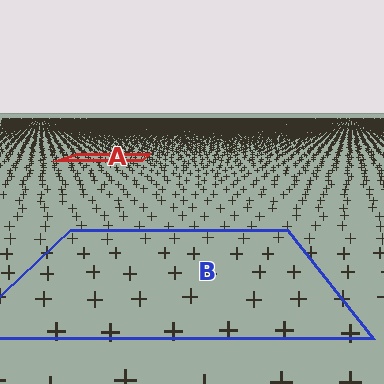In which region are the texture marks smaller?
The texture marks are smaller in region A, because it is farther away.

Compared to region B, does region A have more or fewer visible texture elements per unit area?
Region A has more texture elements per unit area — they are packed more densely because it is farther away.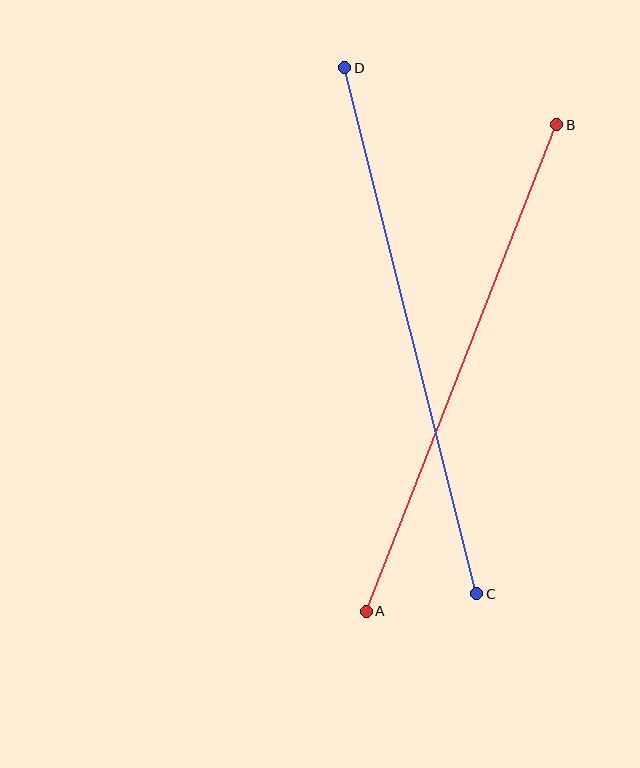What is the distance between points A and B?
The distance is approximately 522 pixels.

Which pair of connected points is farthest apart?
Points C and D are farthest apart.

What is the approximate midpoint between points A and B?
The midpoint is at approximately (462, 368) pixels.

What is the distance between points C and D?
The distance is approximately 542 pixels.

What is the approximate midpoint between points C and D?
The midpoint is at approximately (411, 331) pixels.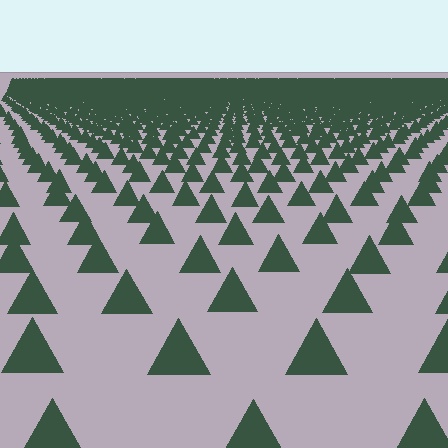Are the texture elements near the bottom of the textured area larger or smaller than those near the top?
Larger. Near the bottom, elements are closer to the viewer and appear at a bigger on-screen size.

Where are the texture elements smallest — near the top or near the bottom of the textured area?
Near the top.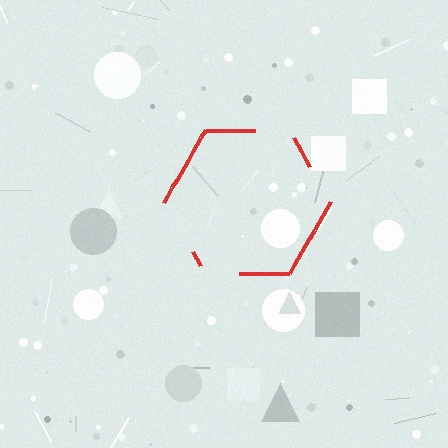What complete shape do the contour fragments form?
The contour fragments form a hexagon.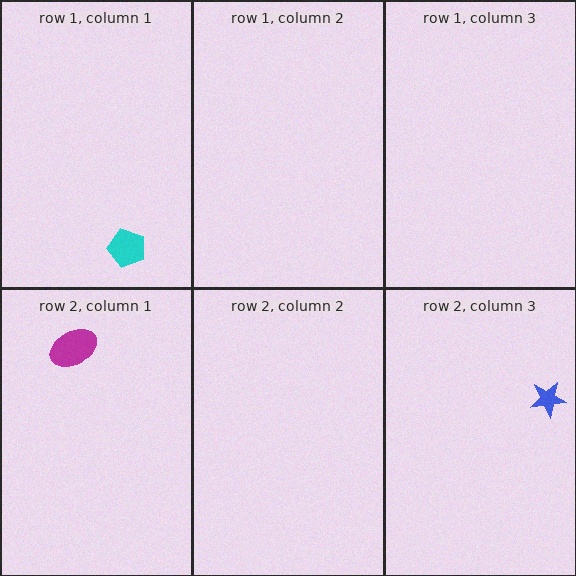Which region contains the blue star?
The row 2, column 3 region.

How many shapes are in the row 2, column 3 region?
1.